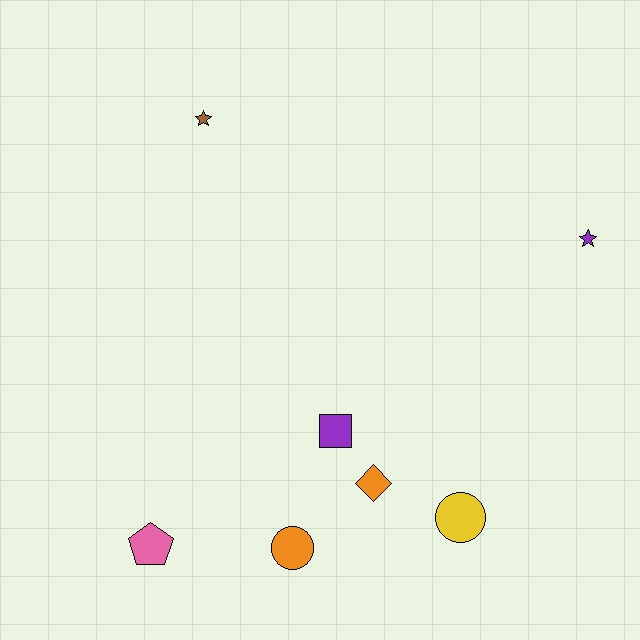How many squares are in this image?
There is 1 square.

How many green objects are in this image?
There are no green objects.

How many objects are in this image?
There are 7 objects.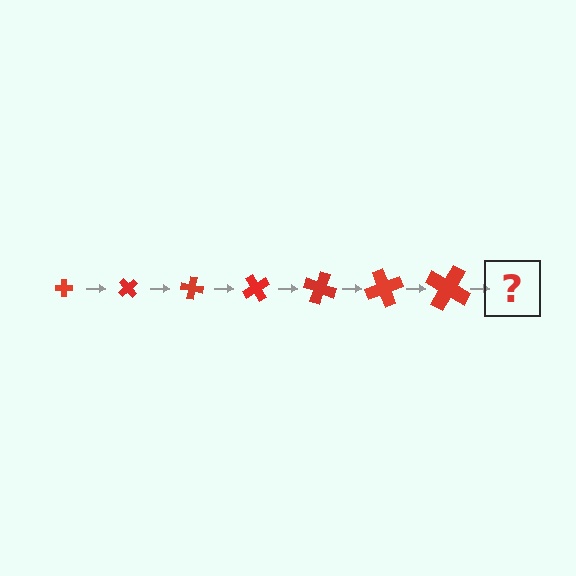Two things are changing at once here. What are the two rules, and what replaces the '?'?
The two rules are that the cross grows larger each step and it rotates 50 degrees each step. The '?' should be a cross, larger than the previous one and rotated 350 degrees from the start.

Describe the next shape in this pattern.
It should be a cross, larger than the previous one and rotated 350 degrees from the start.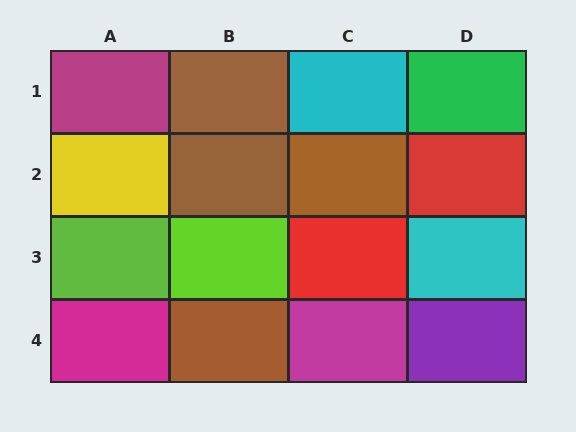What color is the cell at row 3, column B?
Lime.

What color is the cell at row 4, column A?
Magenta.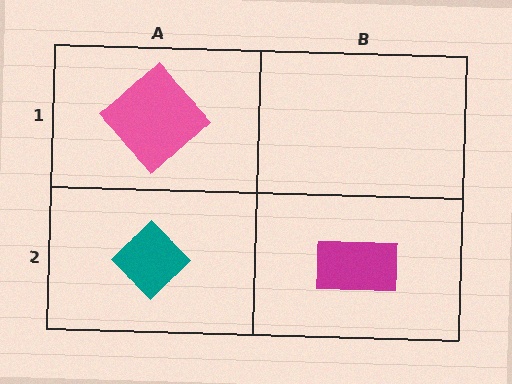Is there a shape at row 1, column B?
No, that cell is empty.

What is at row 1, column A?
A pink diamond.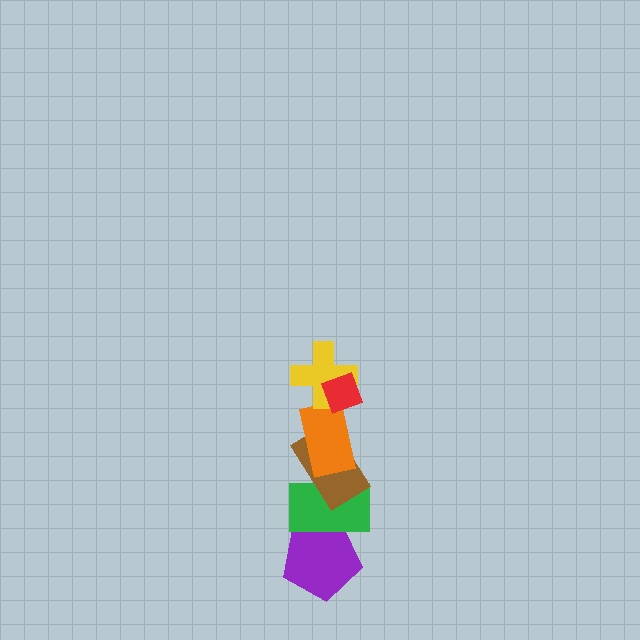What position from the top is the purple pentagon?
The purple pentagon is 6th from the top.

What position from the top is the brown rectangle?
The brown rectangle is 4th from the top.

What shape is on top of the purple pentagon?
The green rectangle is on top of the purple pentagon.